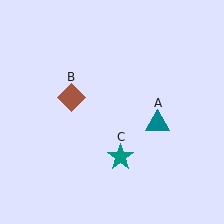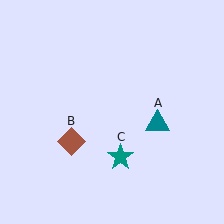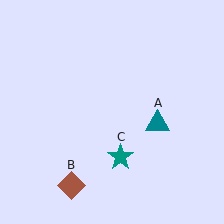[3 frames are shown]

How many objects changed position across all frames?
1 object changed position: brown diamond (object B).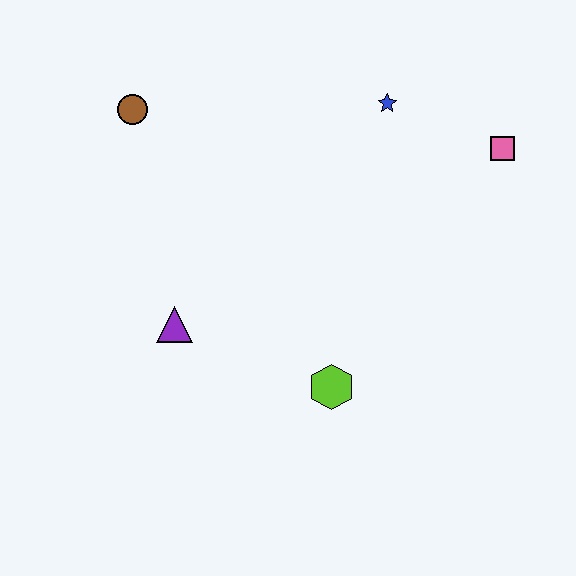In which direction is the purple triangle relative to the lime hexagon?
The purple triangle is to the left of the lime hexagon.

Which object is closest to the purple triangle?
The lime hexagon is closest to the purple triangle.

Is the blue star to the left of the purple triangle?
No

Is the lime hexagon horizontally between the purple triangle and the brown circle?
No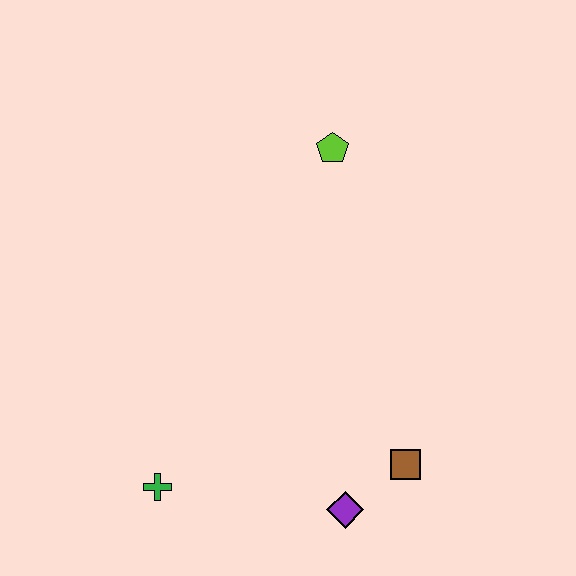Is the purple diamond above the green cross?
No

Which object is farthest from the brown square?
The lime pentagon is farthest from the brown square.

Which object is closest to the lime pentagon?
The brown square is closest to the lime pentagon.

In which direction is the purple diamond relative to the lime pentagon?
The purple diamond is below the lime pentagon.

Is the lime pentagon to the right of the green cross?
Yes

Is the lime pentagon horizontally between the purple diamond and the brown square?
No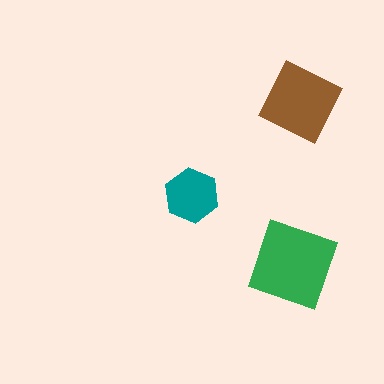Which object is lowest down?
The green diamond is bottommost.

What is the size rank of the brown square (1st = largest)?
2nd.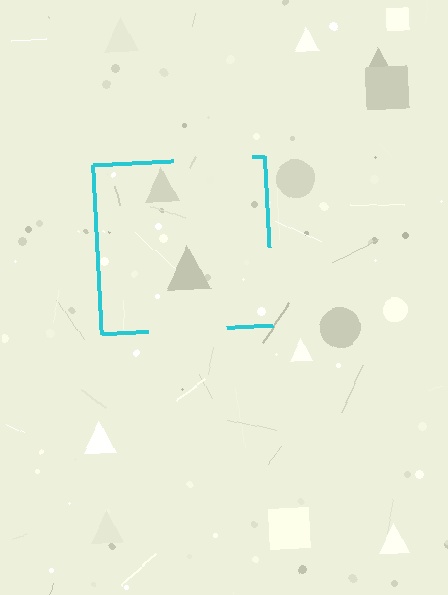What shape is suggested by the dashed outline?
The dashed outline suggests a square.